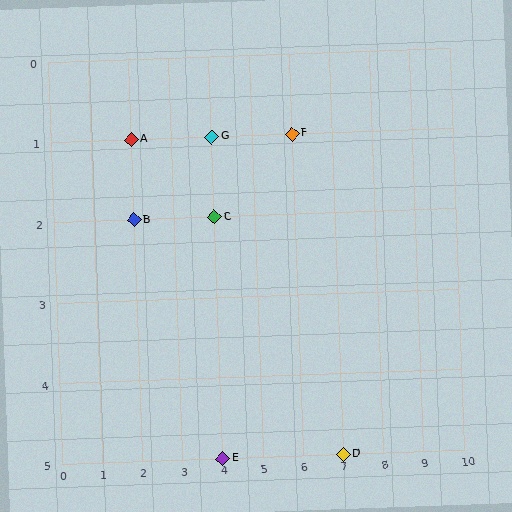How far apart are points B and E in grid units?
Points B and E are 2 columns and 3 rows apart (about 3.6 grid units diagonally).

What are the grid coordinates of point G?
Point G is at grid coordinates (4, 1).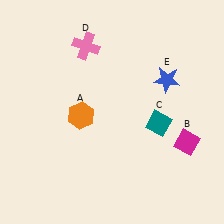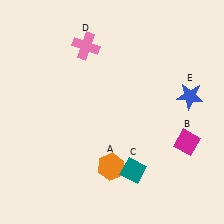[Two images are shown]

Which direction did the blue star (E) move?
The blue star (E) moved right.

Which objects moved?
The objects that moved are: the orange hexagon (A), the teal diamond (C), the blue star (E).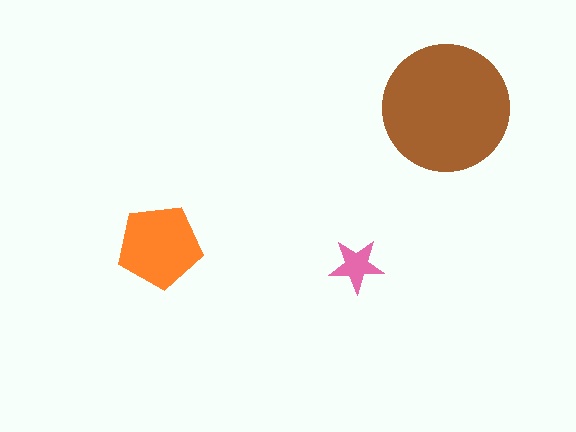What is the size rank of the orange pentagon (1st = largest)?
2nd.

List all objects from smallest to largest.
The pink star, the orange pentagon, the brown circle.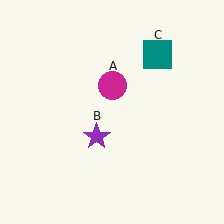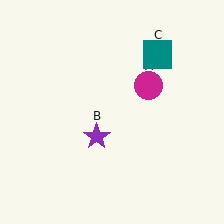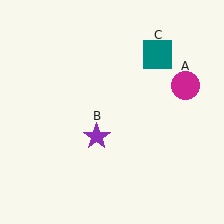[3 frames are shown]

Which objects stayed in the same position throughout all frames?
Purple star (object B) and teal square (object C) remained stationary.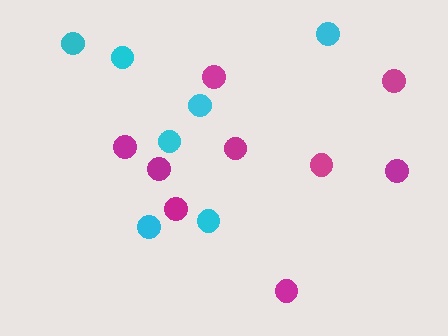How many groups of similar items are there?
There are 2 groups: one group of cyan circles (7) and one group of magenta circles (9).